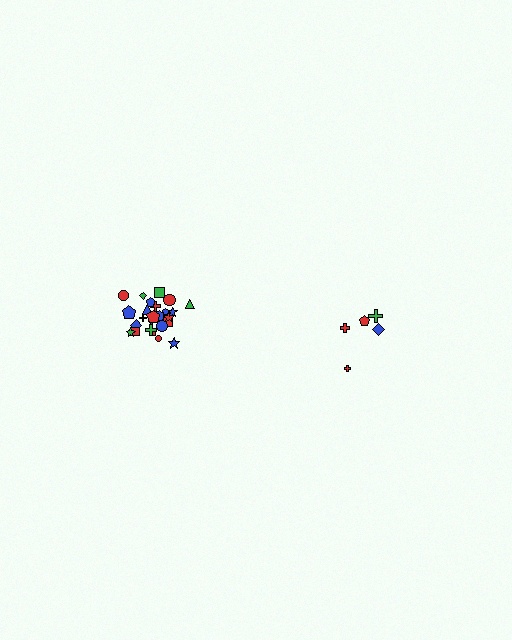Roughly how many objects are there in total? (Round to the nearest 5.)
Roughly 30 objects in total.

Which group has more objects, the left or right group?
The left group.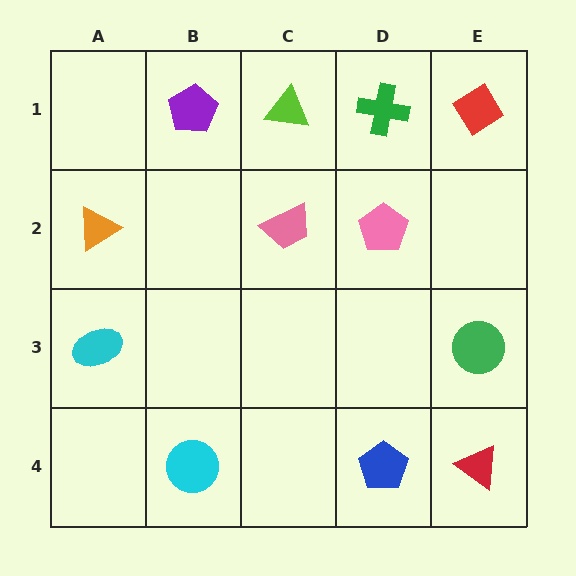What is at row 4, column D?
A blue pentagon.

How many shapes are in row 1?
4 shapes.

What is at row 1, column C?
A lime triangle.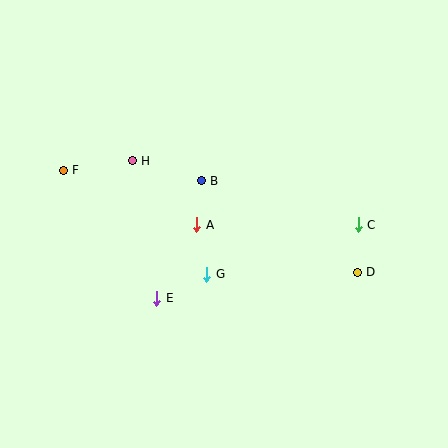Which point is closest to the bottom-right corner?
Point D is closest to the bottom-right corner.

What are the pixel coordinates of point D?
Point D is at (357, 272).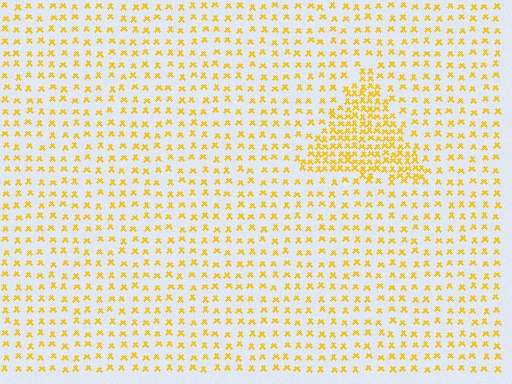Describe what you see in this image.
The image contains small yellow elements arranged at two different densities. A triangle-shaped region is visible where the elements are more densely packed than the surrounding area.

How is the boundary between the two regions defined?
The boundary is defined by a change in element density (approximately 2.4x ratio). All elements are the same color, size, and shape.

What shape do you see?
I see a triangle.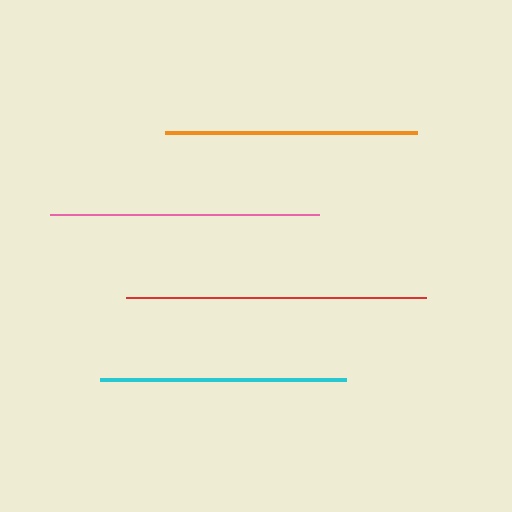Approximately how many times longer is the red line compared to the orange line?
The red line is approximately 1.2 times the length of the orange line.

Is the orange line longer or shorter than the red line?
The red line is longer than the orange line.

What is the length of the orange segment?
The orange segment is approximately 252 pixels long.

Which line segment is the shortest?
The cyan line is the shortest at approximately 247 pixels.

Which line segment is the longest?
The red line is the longest at approximately 300 pixels.